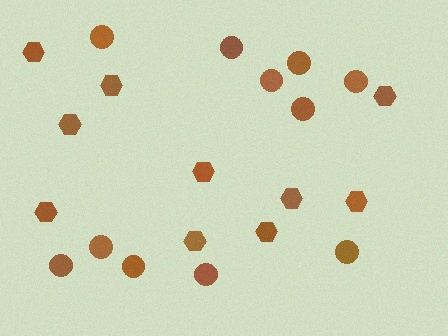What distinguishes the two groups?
There are 2 groups: one group of circles (11) and one group of hexagons (10).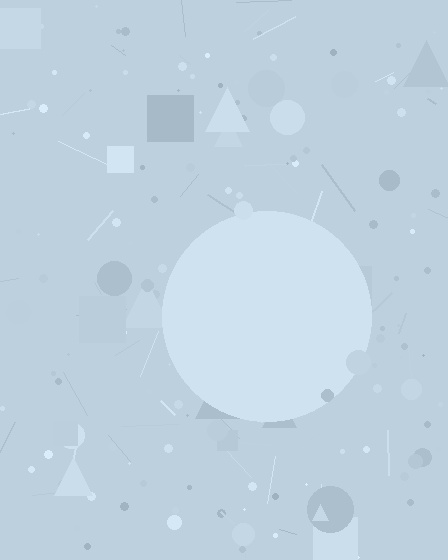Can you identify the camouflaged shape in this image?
The camouflaged shape is a circle.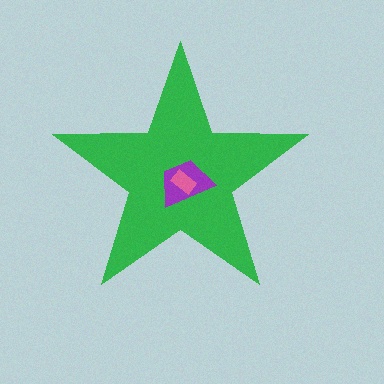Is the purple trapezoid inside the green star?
Yes.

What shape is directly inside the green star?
The purple trapezoid.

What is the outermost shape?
The green star.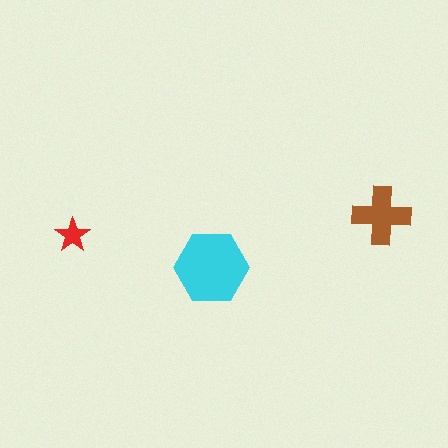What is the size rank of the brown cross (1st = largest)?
2nd.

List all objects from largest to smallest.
The cyan hexagon, the brown cross, the red star.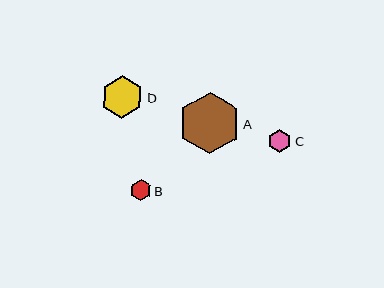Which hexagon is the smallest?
Hexagon B is the smallest with a size of approximately 21 pixels.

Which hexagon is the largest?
Hexagon A is the largest with a size of approximately 62 pixels.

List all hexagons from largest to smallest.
From largest to smallest: A, D, C, B.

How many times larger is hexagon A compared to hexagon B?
Hexagon A is approximately 2.9 times the size of hexagon B.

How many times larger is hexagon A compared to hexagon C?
Hexagon A is approximately 2.6 times the size of hexagon C.